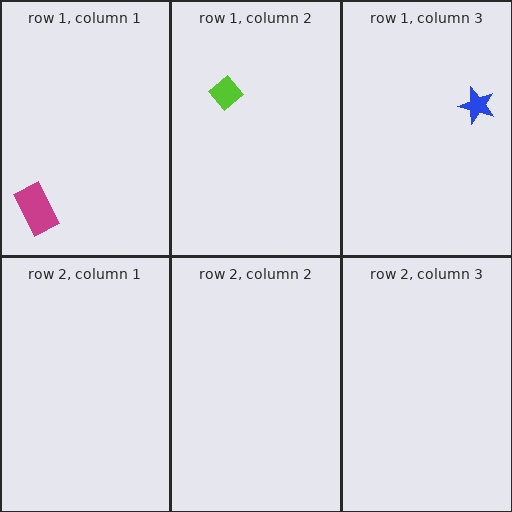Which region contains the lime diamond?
The row 1, column 2 region.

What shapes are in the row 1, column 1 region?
The magenta rectangle.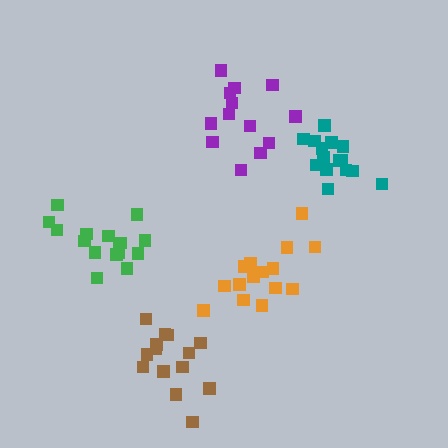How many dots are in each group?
Group 1: 14 dots, Group 2: 15 dots, Group 3: 15 dots, Group 4: 13 dots, Group 5: 16 dots (73 total).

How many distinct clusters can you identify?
There are 5 distinct clusters.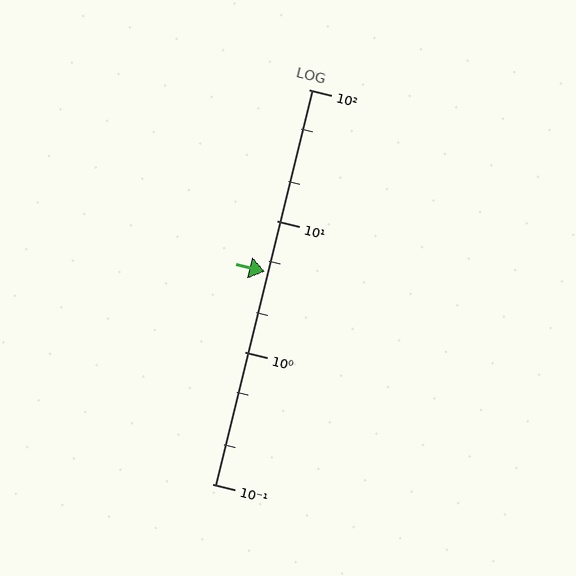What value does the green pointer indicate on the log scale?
The pointer indicates approximately 4.1.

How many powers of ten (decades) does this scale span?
The scale spans 3 decades, from 0.1 to 100.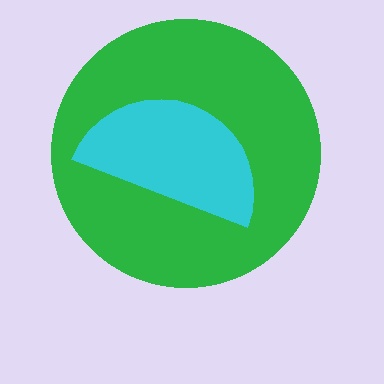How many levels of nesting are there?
2.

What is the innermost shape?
The cyan semicircle.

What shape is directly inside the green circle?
The cyan semicircle.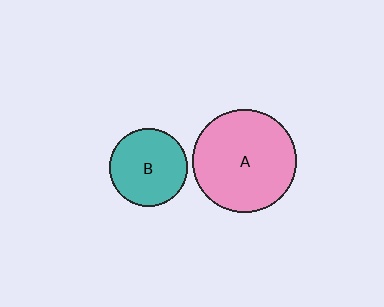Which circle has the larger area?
Circle A (pink).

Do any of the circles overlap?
No, none of the circles overlap.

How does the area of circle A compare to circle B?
Approximately 1.7 times.